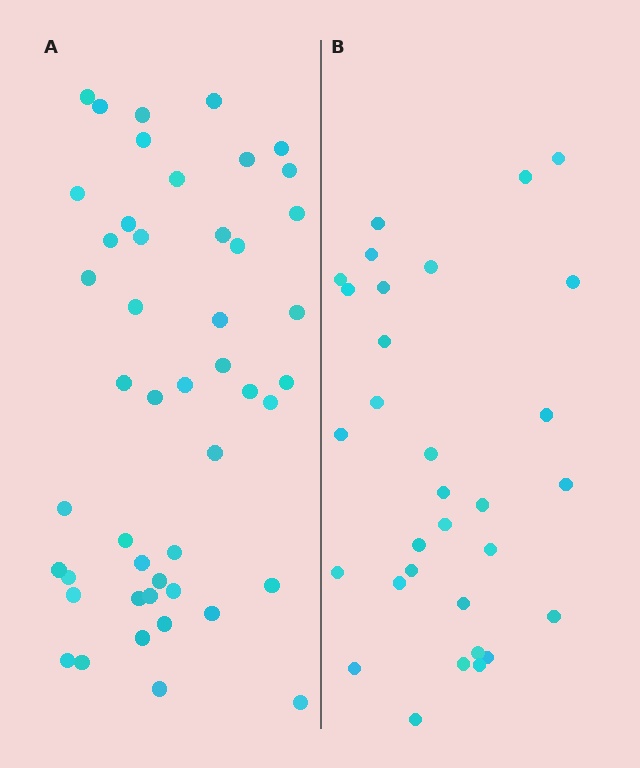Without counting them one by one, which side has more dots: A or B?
Region A (the left region) has more dots.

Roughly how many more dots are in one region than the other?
Region A has approximately 15 more dots than region B.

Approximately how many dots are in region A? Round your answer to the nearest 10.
About 50 dots. (The exact count is 47, which rounds to 50.)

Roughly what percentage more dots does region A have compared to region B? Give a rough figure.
About 50% more.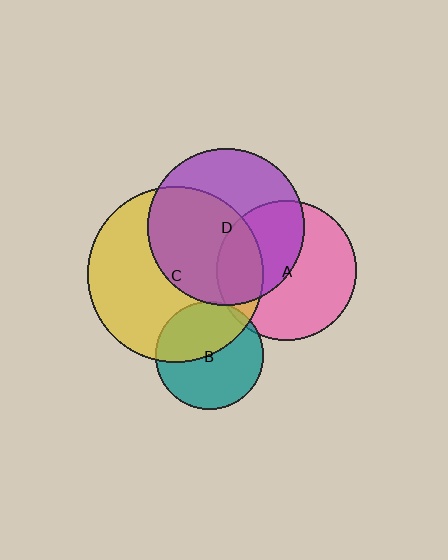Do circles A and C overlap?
Yes.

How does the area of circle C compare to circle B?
Approximately 2.6 times.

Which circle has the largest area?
Circle C (yellow).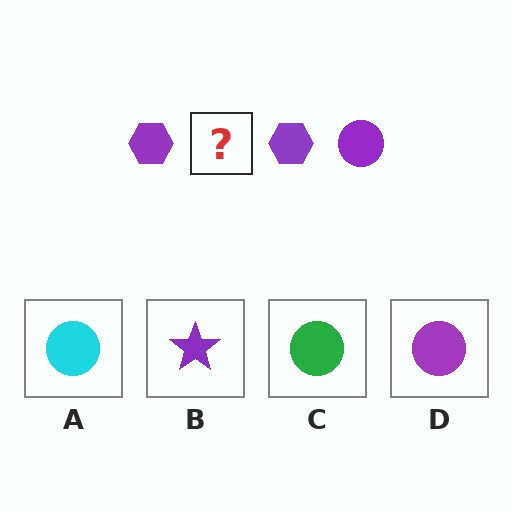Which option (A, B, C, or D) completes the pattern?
D.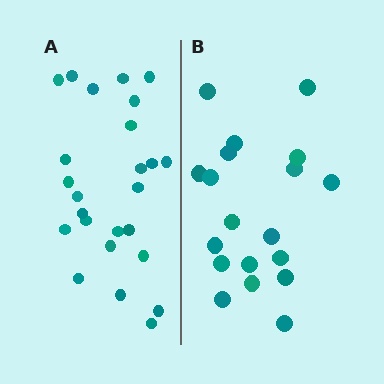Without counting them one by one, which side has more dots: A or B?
Region A (the left region) has more dots.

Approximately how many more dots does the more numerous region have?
Region A has about 6 more dots than region B.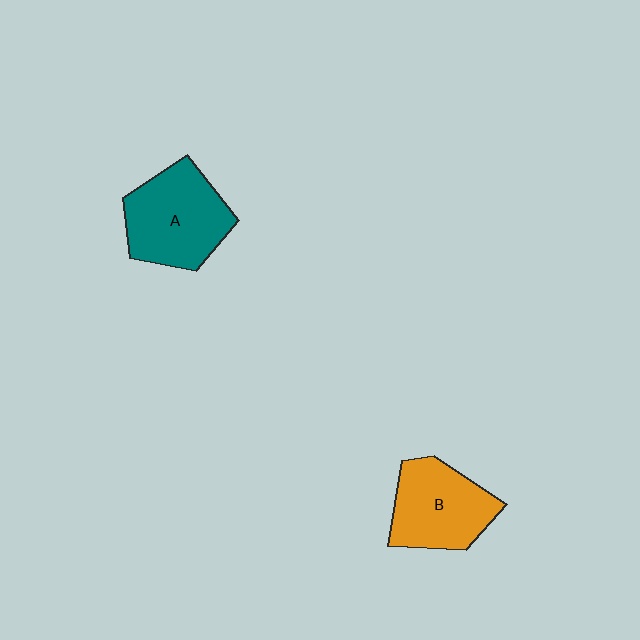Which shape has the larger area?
Shape A (teal).